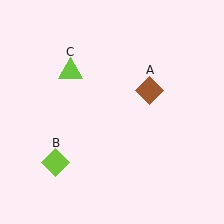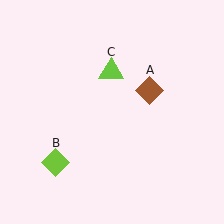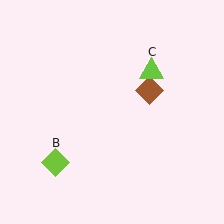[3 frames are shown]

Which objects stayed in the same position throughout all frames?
Brown diamond (object A) and lime diamond (object B) remained stationary.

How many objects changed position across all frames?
1 object changed position: lime triangle (object C).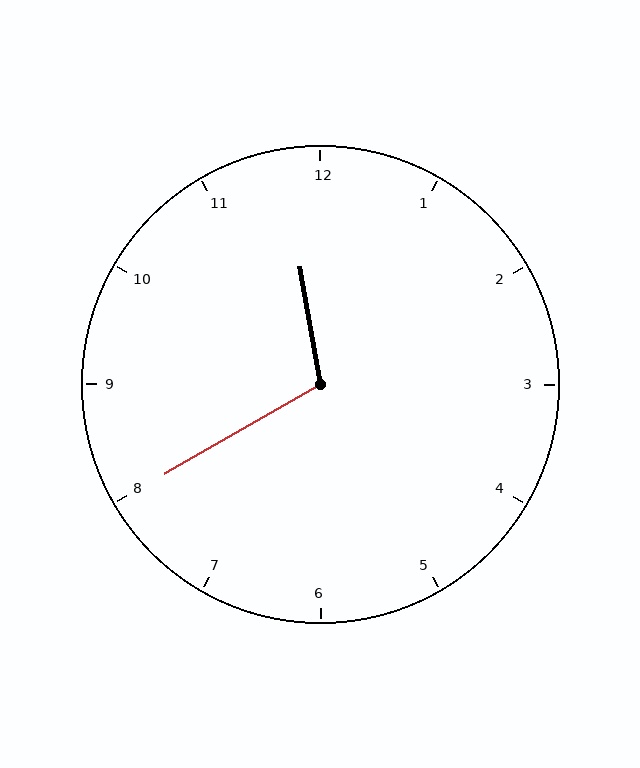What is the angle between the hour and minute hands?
Approximately 110 degrees.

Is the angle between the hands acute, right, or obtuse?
It is obtuse.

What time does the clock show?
11:40.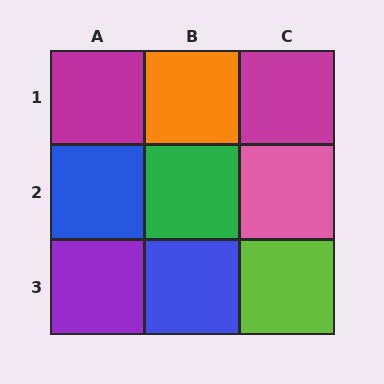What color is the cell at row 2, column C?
Pink.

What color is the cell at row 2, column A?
Blue.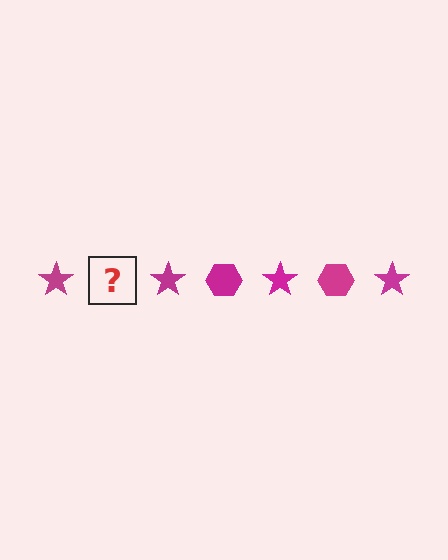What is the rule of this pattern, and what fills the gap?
The rule is that the pattern cycles through star, hexagon shapes in magenta. The gap should be filled with a magenta hexagon.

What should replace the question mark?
The question mark should be replaced with a magenta hexagon.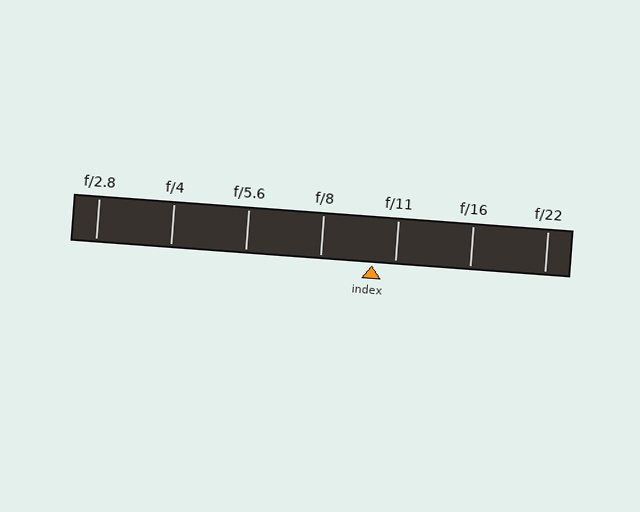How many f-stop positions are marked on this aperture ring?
There are 7 f-stop positions marked.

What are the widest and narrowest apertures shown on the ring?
The widest aperture shown is f/2.8 and the narrowest is f/22.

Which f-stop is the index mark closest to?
The index mark is closest to f/11.